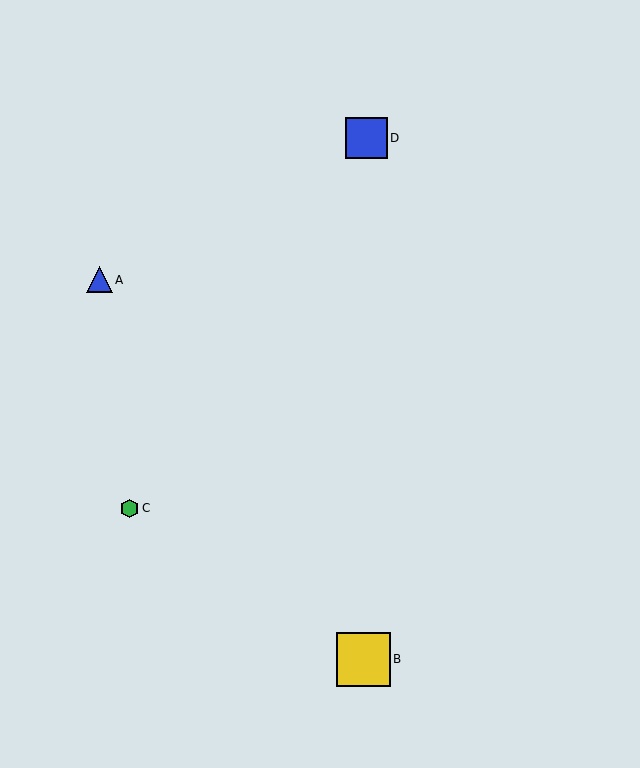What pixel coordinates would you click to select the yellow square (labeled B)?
Click at (363, 659) to select the yellow square B.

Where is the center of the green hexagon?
The center of the green hexagon is at (130, 508).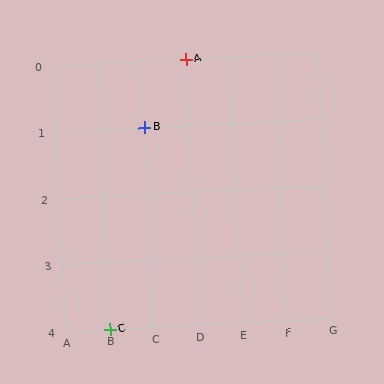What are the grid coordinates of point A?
Point A is at grid coordinates (D, 0).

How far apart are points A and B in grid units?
Points A and B are 1 column and 1 row apart (about 1.4 grid units diagonally).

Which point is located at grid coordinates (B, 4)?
Point C is at (B, 4).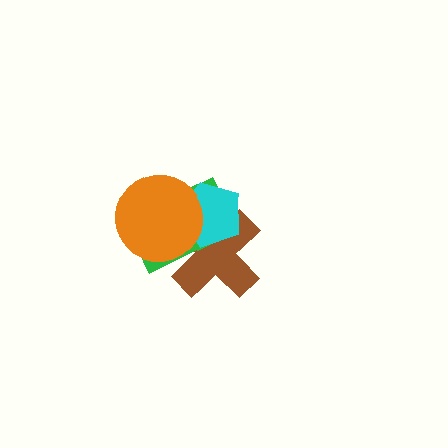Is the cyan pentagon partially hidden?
Yes, it is partially covered by another shape.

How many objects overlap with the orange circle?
3 objects overlap with the orange circle.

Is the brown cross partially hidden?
Yes, it is partially covered by another shape.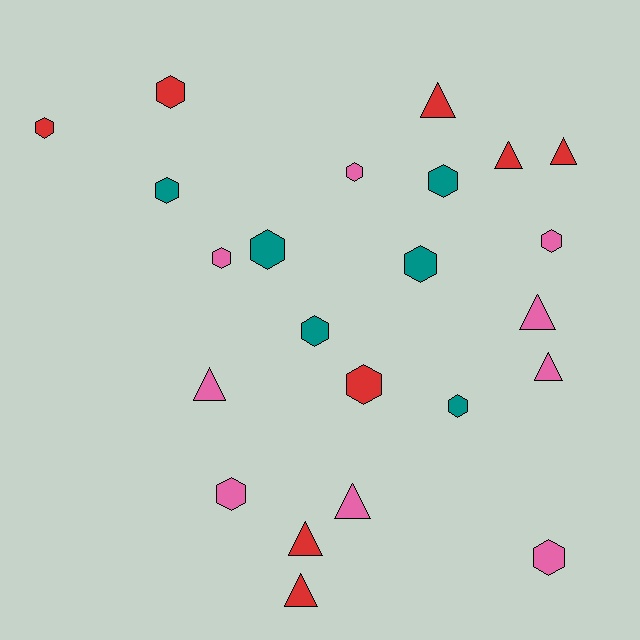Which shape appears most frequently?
Hexagon, with 14 objects.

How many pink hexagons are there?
There are 5 pink hexagons.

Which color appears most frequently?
Pink, with 9 objects.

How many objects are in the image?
There are 23 objects.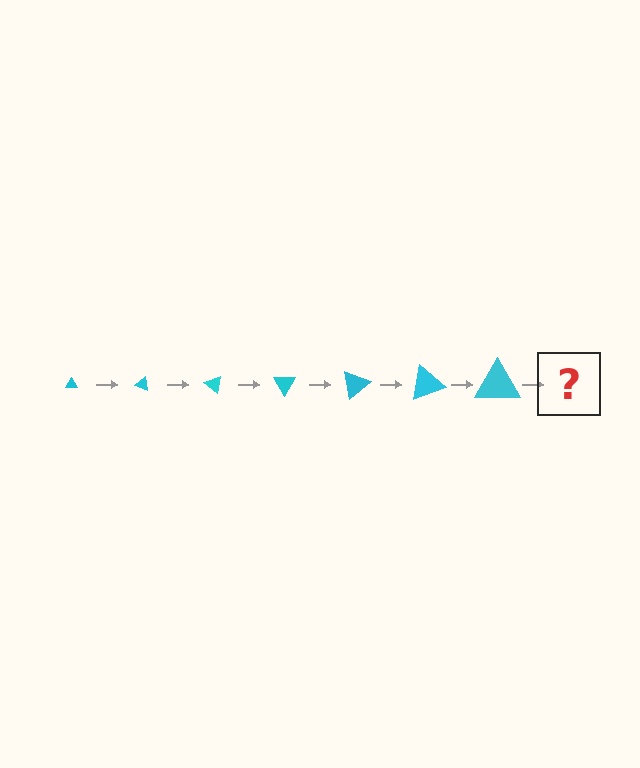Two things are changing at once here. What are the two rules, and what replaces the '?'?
The two rules are that the triangle grows larger each step and it rotates 20 degrees each step. The '?' should be a triangle, larger than the previous one and rotated 140 degrees from the start.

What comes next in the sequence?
The next element should be a triangle, larger than the previous one and rotated 140 degrees from the start.